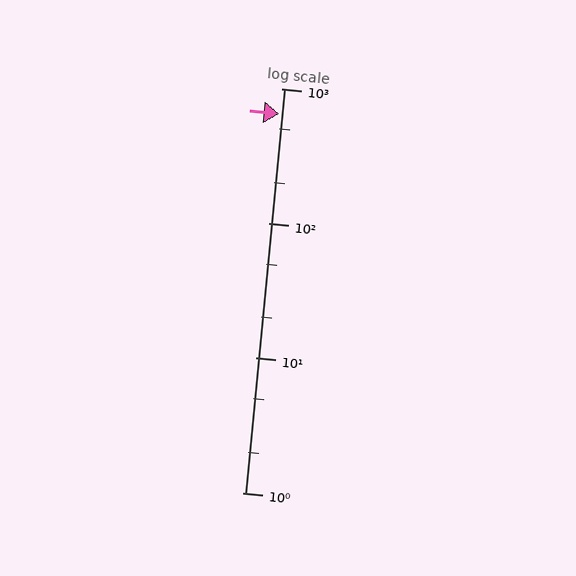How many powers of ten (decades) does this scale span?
The scale spans 3 decades, from 1 to 1000.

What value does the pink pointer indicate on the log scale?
The pointer indicates approximately 650.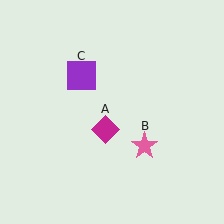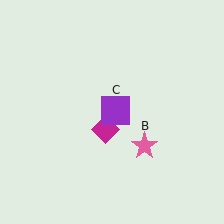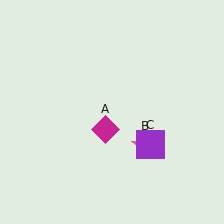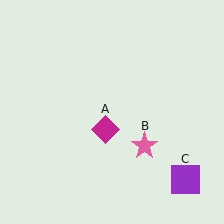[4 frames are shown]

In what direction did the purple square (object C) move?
The purple square (object C) moved down and to the right.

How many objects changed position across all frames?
1 object changed position: purple square (object C).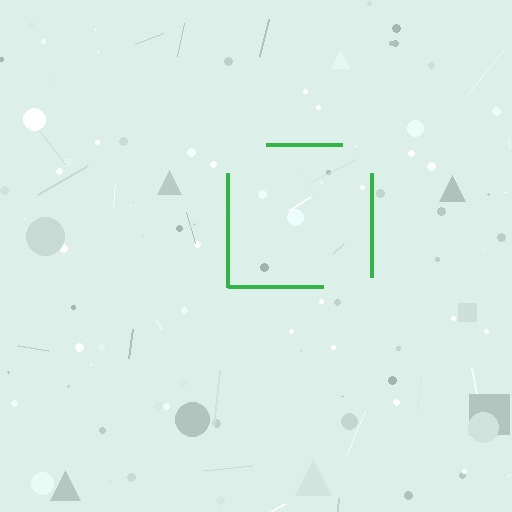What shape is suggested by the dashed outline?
The dashed outline suggests a square.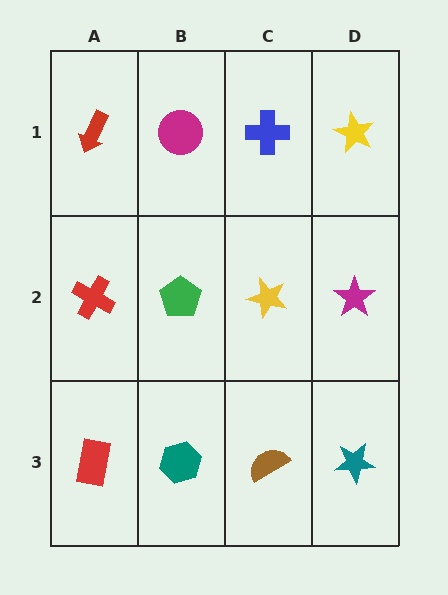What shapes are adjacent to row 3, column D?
A magenta star (row 2, column D), a brown semicircle (row 3, column C).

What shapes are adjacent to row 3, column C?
A yellow star (row 2, column C), a teal hexagon (row 3, column B), a teal star (row 3, column D).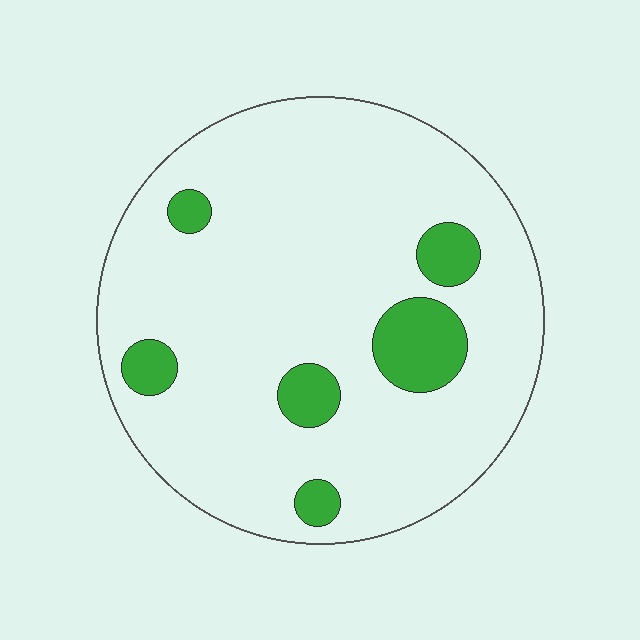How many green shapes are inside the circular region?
6.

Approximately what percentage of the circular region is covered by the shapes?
Approximately 10%.